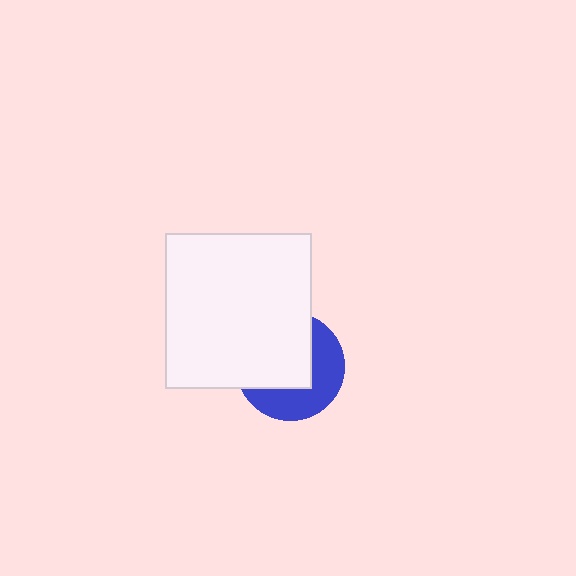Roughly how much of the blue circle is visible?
A small part of it is visible (roughly 45%).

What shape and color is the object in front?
The object in front is a white rectangle.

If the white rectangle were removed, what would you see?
You would see the complete blue circle.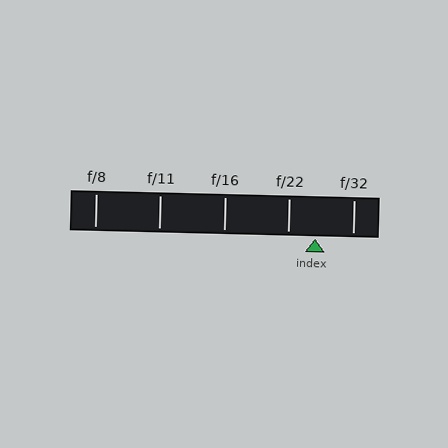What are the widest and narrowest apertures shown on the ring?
The widest aperture shown is f/8 and the narrowest is f/32.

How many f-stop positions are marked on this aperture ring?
There are 5 f-stop positions marked.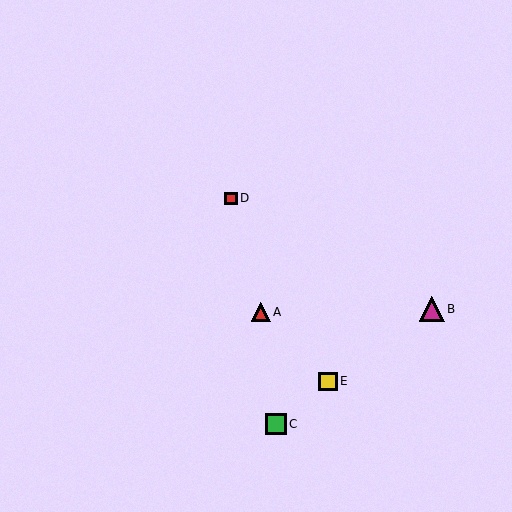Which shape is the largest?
The magenta triangle (labeled B) is the largest.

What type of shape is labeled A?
Shape A is a red triangle.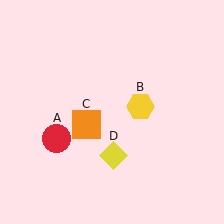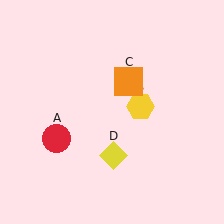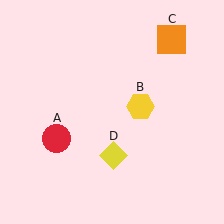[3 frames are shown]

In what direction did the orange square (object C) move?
The orange square (object C) moved up and to the right.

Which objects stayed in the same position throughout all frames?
Red circle (object A) and yellow hexagon (object B) and yellow diamond (object D) remained stationary.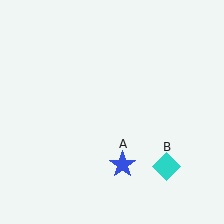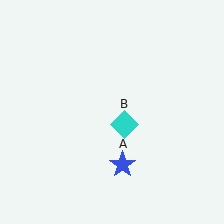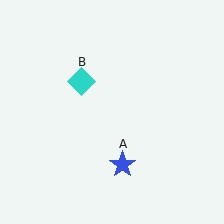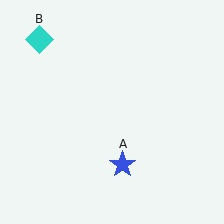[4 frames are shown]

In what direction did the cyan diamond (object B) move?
The cyan diamond (object B) moved up and to the left.